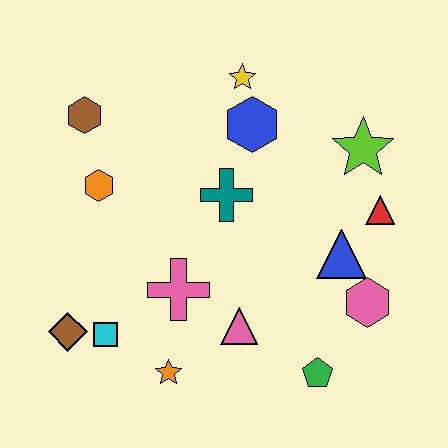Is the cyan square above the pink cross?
No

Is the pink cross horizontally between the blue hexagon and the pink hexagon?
No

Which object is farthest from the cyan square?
The lime star is farthest from the cyan square.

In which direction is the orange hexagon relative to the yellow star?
The orange hexagon is to the left of the yellow star.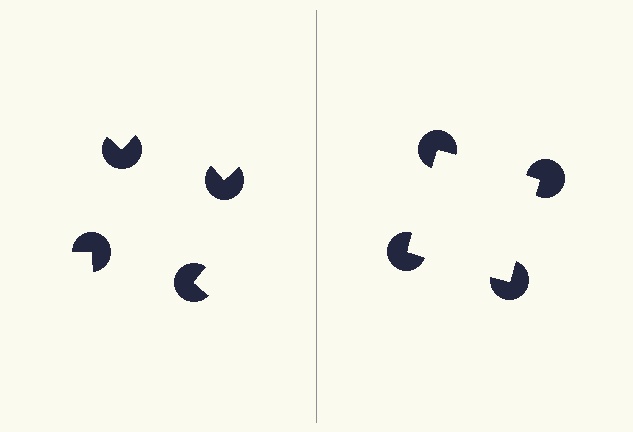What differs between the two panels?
The pac-man discs are positioned identically on both sides; only the wedge orientations differ. On the right they align to a square; on the left they are misaligned.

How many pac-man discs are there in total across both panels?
8 — 4 on each side.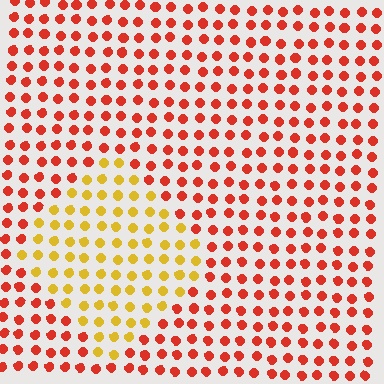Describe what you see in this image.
The image is filled with small red elements in a uniform arrangement. A diamond-shaped region is visible where the elements are tinted to a slightly different hue, forming a subtle color boundary.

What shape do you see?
I see a diamond.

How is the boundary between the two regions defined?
The boundary is defined purely by a slight shift in hue (about 45 degrees). Spacing, size, and orientation are identical on both sides.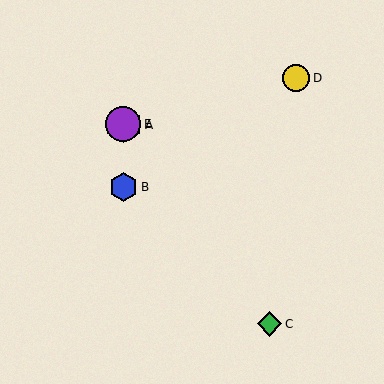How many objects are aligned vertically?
3 objects (A, B, E) are aligned vertically.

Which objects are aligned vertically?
Objects A, B, E are aligned vertically.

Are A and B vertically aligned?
Yes, both are at x≈123.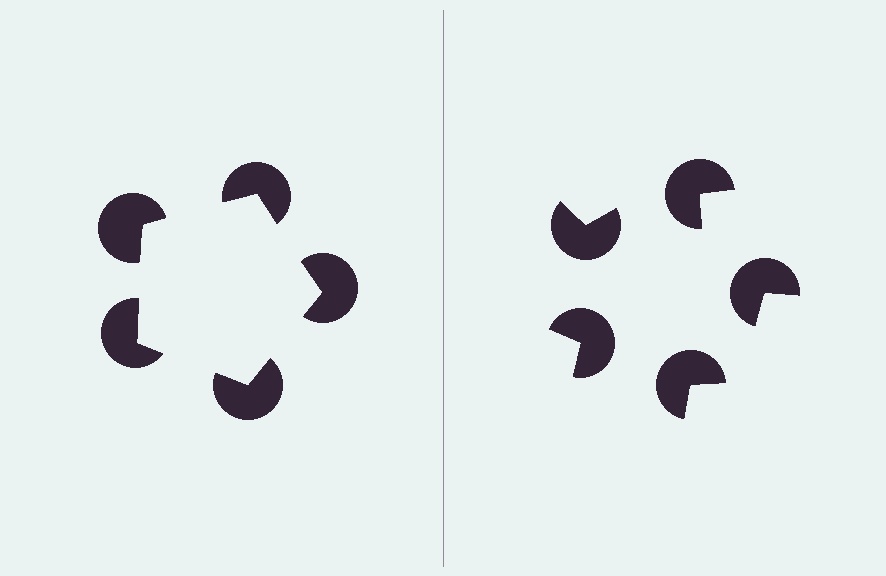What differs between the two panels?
The pac-man discs are positioned identically on both sides; only the wedge orientations differ. On the left they align to a pentagon; on the right they are misaligned.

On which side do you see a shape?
An illusory pentagon appears on the left side. On the right side the wedge cuts are rotated, so no coherent shape forms.